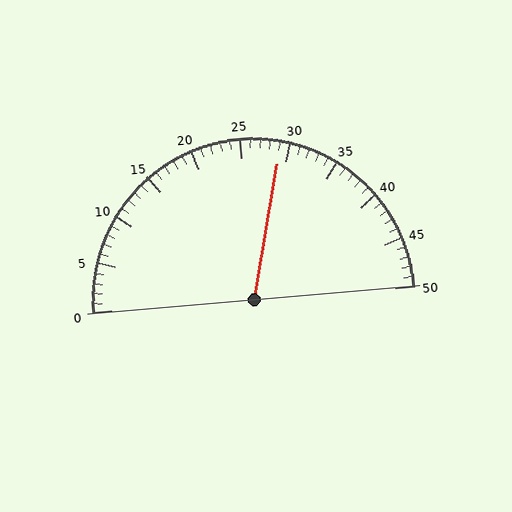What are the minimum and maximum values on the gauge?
The gauge ranges from 0 to 50.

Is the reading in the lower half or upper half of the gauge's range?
The reading is in the upper half of the range (0 to 50).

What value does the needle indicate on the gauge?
The needle indicates approximately 29.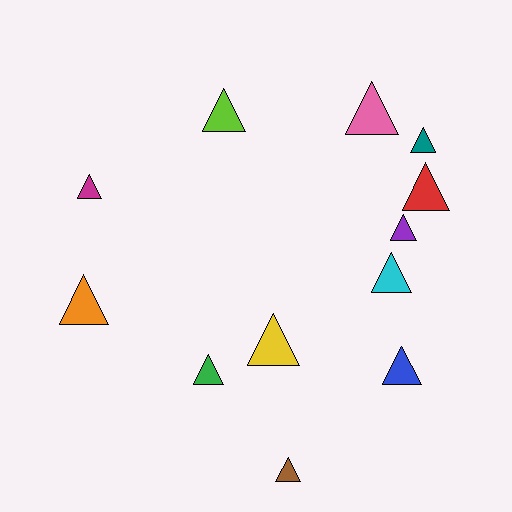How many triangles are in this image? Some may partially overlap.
There are 12 triangles.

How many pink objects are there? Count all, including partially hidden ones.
There is 1 pink object.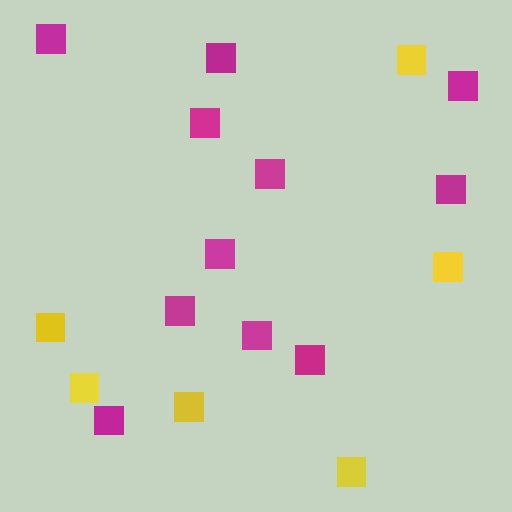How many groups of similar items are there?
There are 2 groups: one group of magenta squares (11) and one group of yellow squares (6).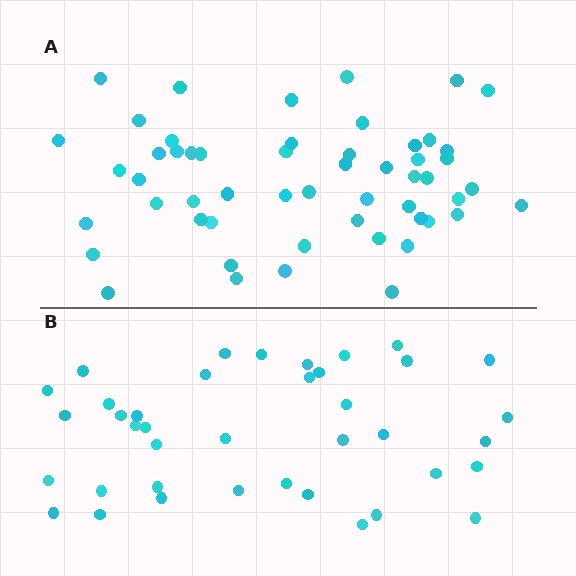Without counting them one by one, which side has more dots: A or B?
Region A (the top region) has more dots.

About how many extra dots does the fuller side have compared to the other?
Region A has approximately 15 more dots than region B.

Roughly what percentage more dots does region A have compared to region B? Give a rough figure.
About 40% more.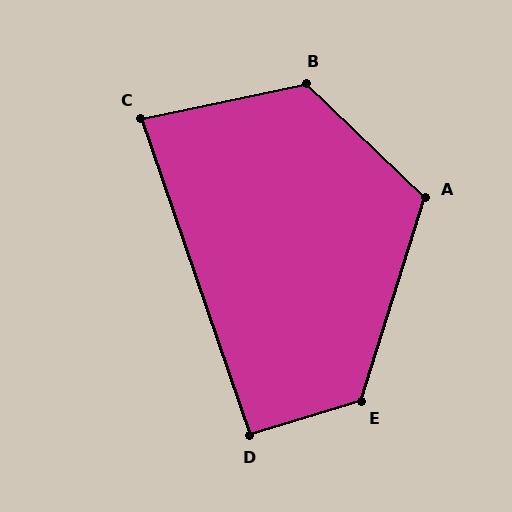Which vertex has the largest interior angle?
B, at approximately 125 degrees.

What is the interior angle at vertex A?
Approximately 116 degrees (obtuse).